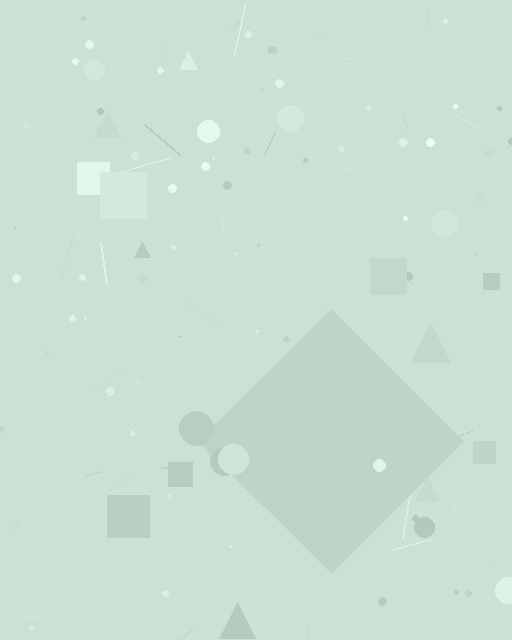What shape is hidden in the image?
A diamond is hidden in the image.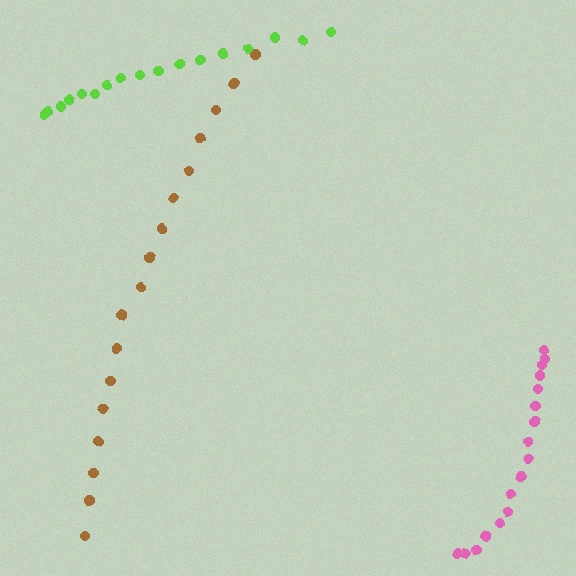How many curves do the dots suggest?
There are 3 distinct paths.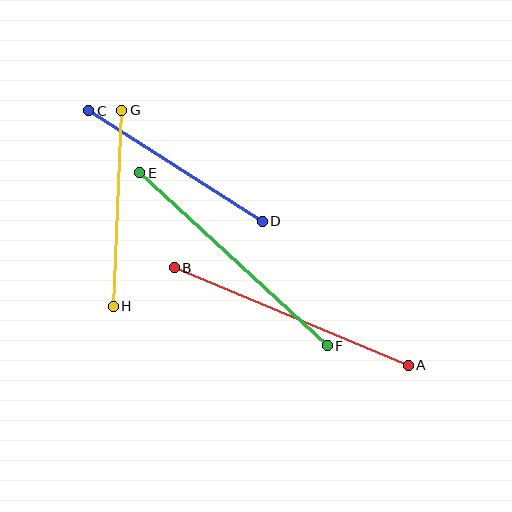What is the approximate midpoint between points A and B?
The midpoint is at approximately (291, 316) pixels.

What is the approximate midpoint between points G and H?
The midpoint is at approximately (118, 208) pixels.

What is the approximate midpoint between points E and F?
The midpoint is at approximately (234, 259) pixels.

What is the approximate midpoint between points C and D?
The midpoint is at approximately (175, 166) pixels.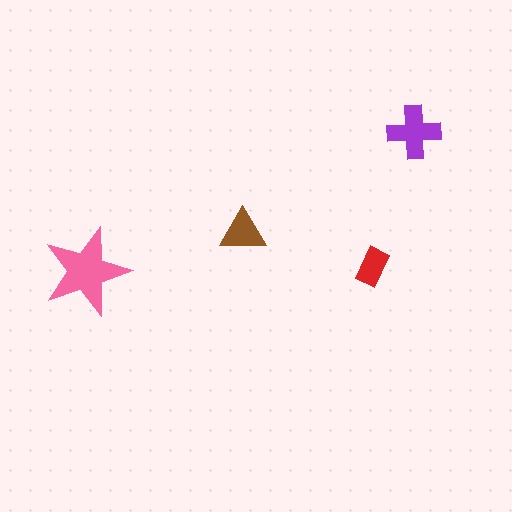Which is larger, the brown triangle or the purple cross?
The purple cross.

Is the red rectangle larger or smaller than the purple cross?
Smaller.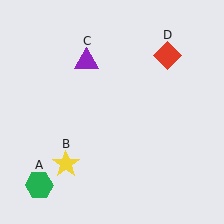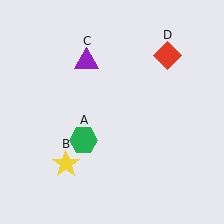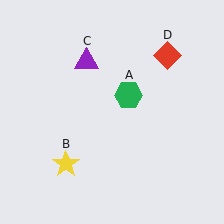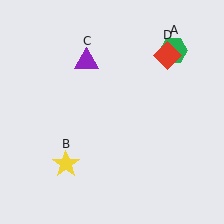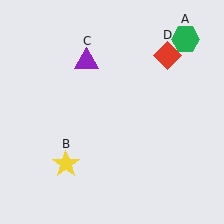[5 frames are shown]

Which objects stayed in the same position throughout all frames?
Yellow star (object B) and purple triangle (object C) and red diamond (object D) remained stationary.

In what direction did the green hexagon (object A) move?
The green hexagon (object A) moved up and to the right.